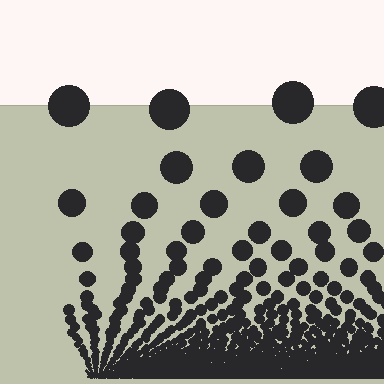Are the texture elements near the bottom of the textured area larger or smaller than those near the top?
Smaller. The gradient is inverted — elements near the bottom are smaller and denser.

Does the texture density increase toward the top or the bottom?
Density increases toward the bottom.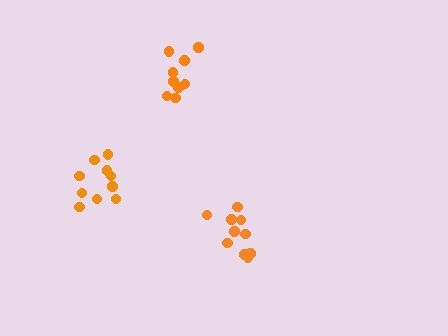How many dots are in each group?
Group 1: 11 dots, Group 2: 10 dots, Group 3: 9 dots (30 total).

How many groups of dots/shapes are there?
There are 3 groups.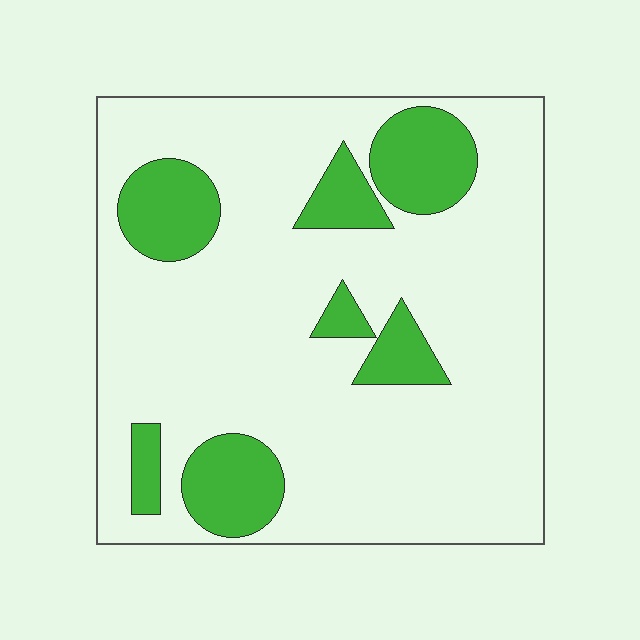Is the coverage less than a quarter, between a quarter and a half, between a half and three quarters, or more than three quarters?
Less than a quarter.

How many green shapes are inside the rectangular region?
7.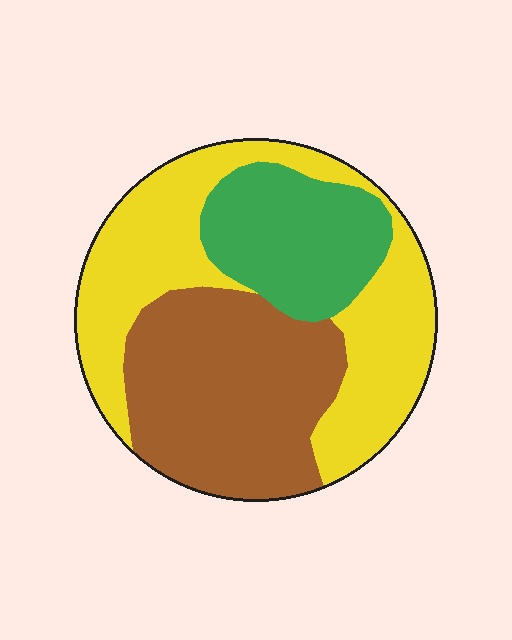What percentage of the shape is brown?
Brown covers about 35% of the shape.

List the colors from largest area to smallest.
From largest to smallest: yellow, brown, green.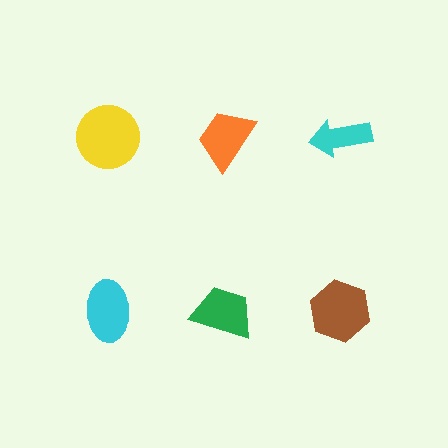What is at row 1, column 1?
A yellow circle.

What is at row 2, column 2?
A green trapezoid.